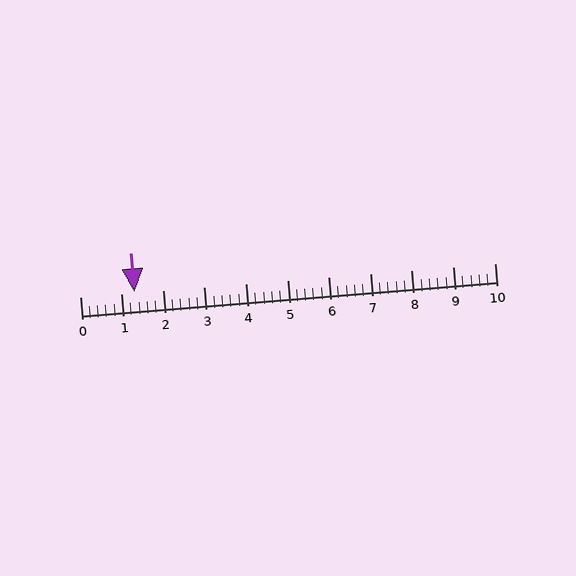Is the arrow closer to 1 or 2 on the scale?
The arrow is closer to 1.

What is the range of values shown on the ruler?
The ruler shows values from 0 to 10.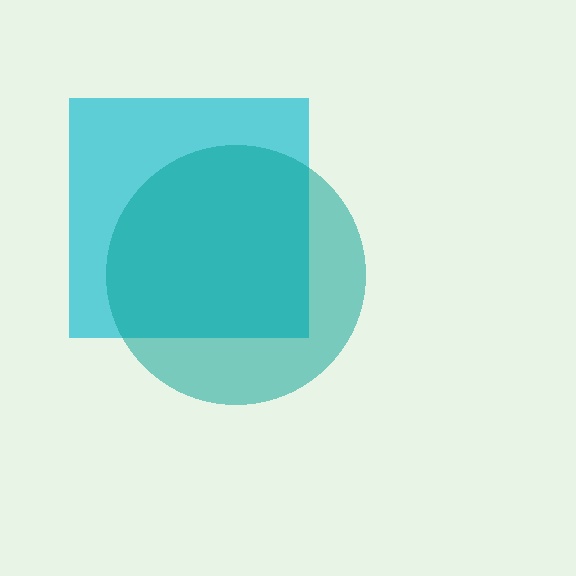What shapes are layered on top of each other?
The layered shapes are: a cyan square, a teal circle.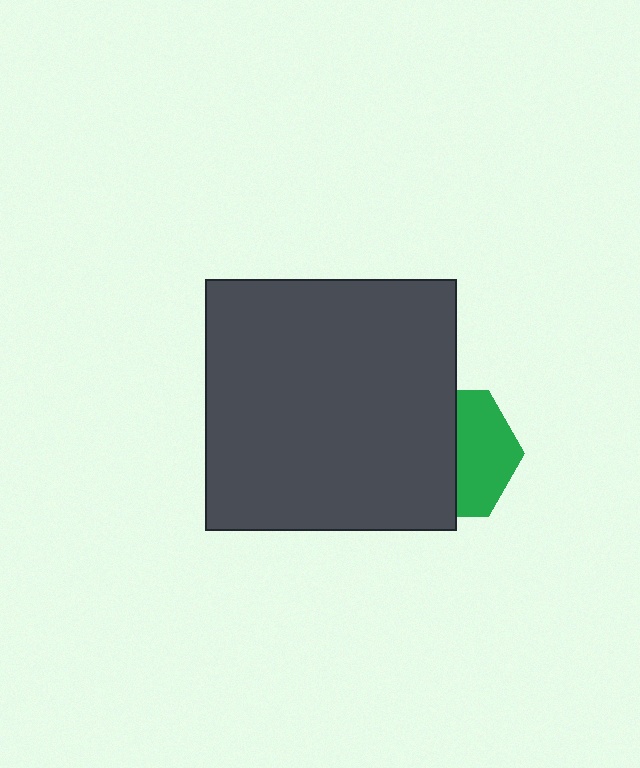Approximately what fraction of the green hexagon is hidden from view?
Roughly 55% of the green hexagon is hidden behind the dark gray square.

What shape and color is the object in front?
The object in front is a dark gray square.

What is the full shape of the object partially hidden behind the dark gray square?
The partially hidden object is a green hexagon.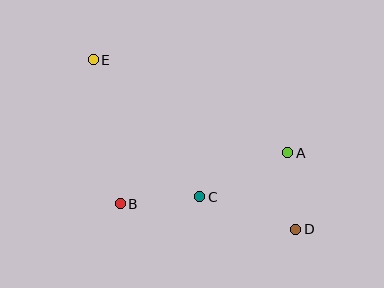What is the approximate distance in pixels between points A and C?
The distance between A and C is approximately 99 pixels.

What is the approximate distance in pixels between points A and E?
The distance between A and E is approximately 216 pixels.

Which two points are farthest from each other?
Points D and E are farthest from each other.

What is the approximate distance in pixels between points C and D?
The distance between C and D is approximately 101 pixels.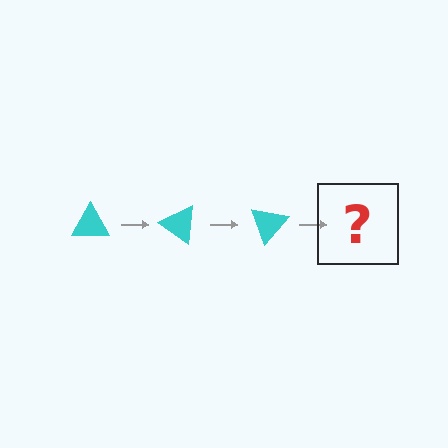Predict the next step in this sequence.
The next step is a cyan triangle rotated 105 degrees.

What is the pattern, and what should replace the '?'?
The pattern is that the triangle rotates 35 degrees each step. The '?' should be a cyan triangle rotated 105 degrees.